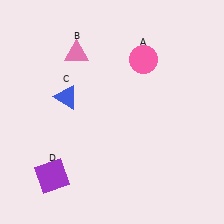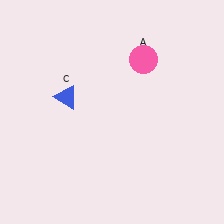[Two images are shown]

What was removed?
The purple square (D), the pink triangle (B) were removed in Image 2.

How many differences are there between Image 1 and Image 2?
There are 2 differences between the two images.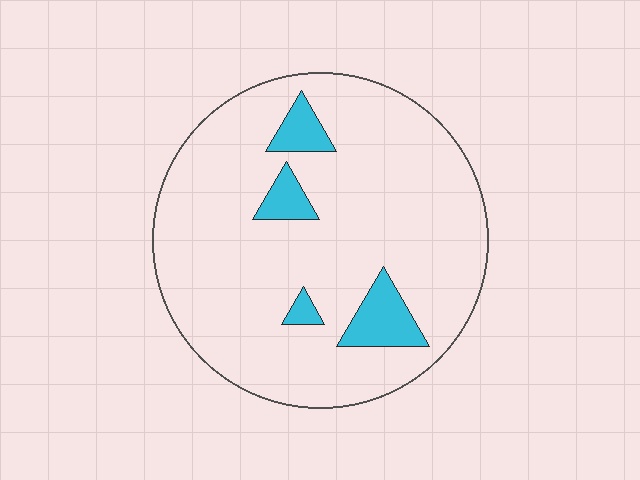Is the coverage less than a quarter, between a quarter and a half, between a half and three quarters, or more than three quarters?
Less than a quarter.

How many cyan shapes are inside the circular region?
4.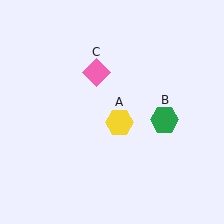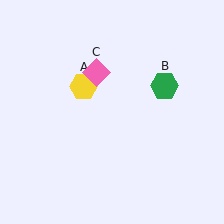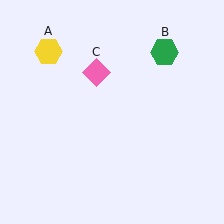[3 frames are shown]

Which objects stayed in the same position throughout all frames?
Pink diamond (object C) remained stationary.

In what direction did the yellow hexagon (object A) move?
The yellow hexagon (object A) moved up and to the left.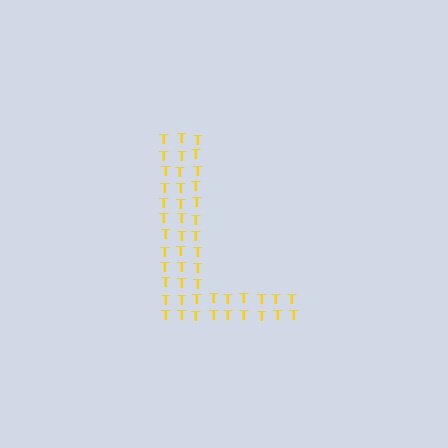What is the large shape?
The large shape is the letter L.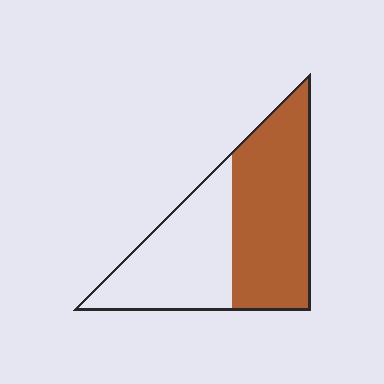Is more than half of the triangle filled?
Yes.